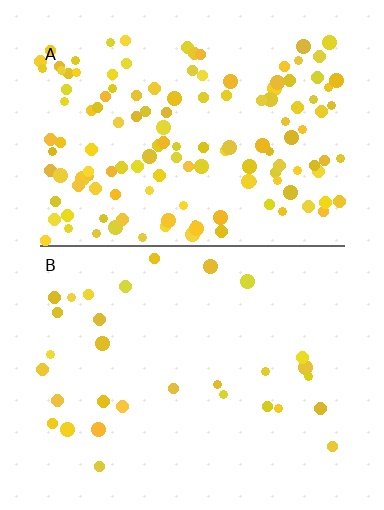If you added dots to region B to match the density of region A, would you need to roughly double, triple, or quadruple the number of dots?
Approximately quadruple.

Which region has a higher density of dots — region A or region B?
A (the top).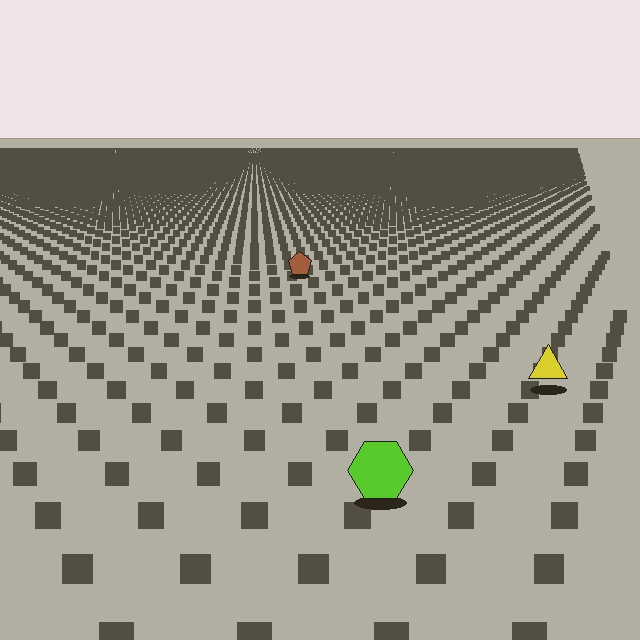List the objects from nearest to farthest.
From nearest to farthest: the lime hexagon, the yellow triangle, the brown pentagon.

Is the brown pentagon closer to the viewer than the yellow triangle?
No. The yellow triangle is closer — you can tell from the texture gradient: the ground texture is coarser near it.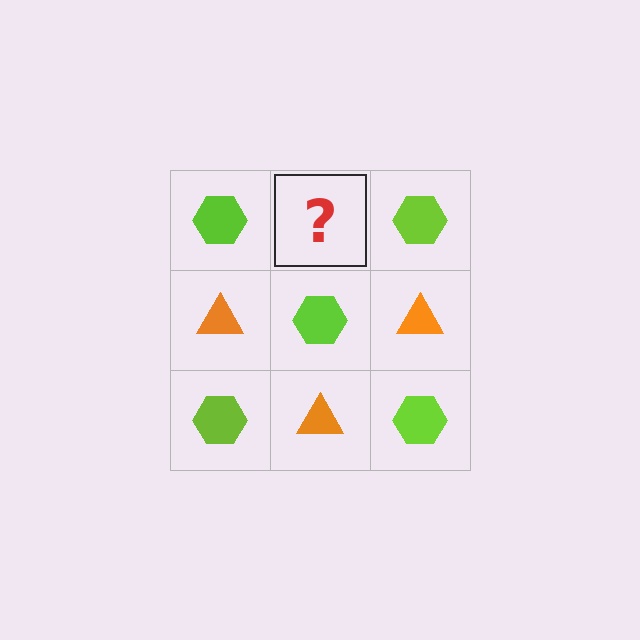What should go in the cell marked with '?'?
The missing cell should contain an orange triangle.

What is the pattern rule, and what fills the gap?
The rule is that it alternates lime hexagon and orange triangle in a checkerboard pattern. The gap should be filled with an orange triangle.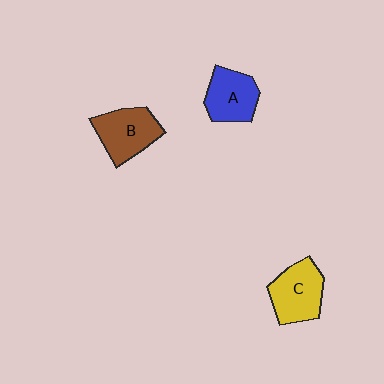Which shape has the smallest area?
Shape A (blue).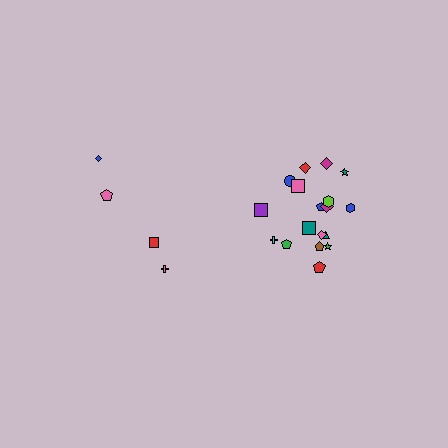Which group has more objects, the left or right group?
The right group.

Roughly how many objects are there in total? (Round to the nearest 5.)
Roughly 20 objects in total.